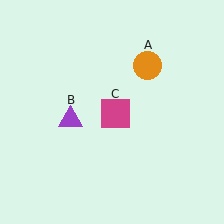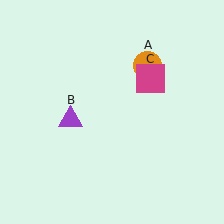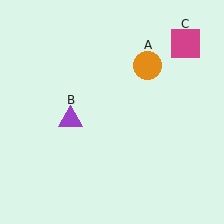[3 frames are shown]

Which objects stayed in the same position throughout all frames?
Orange circle (object A) and purple triangle (object B) remained stationary.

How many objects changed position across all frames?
1 object changed position: magenta square (object C).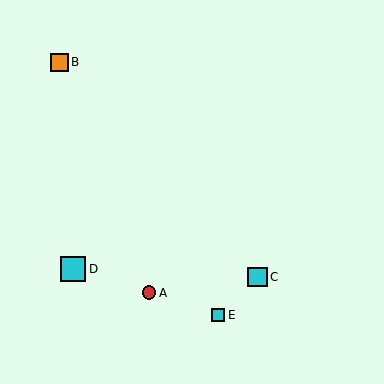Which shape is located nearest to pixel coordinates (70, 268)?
The cyan square (labeled D) at (73, 269) is nearest to that location.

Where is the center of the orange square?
The center of the orange square is at (60, 62).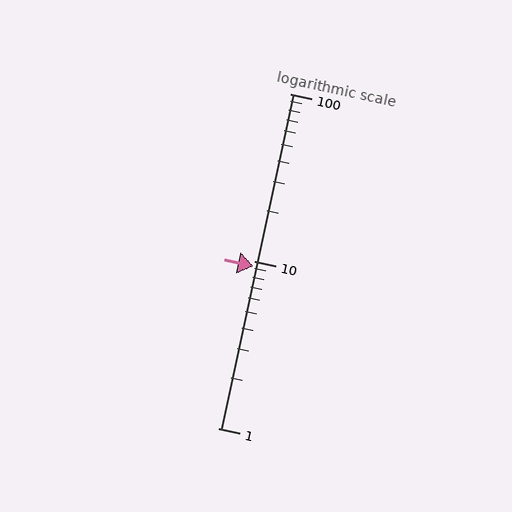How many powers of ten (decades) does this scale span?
The scale spans 2 decades, from 1 to 100.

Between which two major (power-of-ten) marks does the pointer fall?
The pointer is between 1 and 10.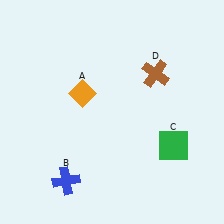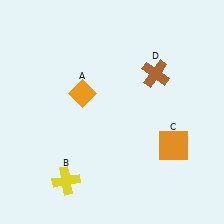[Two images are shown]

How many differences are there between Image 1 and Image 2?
There are 2 differences between the two images.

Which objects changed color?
B changed from blue to yellow. C changed from green to orange.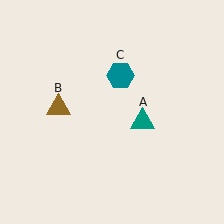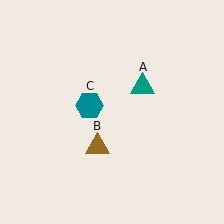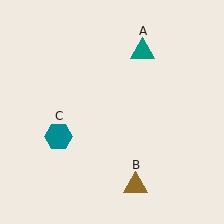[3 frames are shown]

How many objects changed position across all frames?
3 objects changed position: teal triangle (object A), brown triangle (object B), teal hexagon (object C).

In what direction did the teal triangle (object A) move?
The teal triangle (object A) moved up.